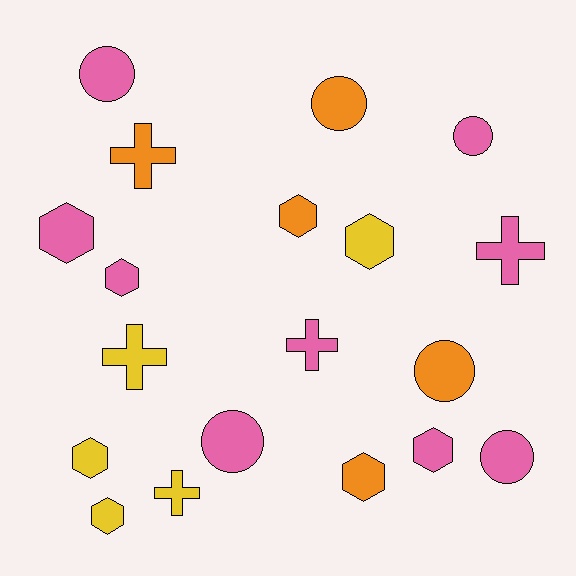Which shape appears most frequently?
Hexagon, with 8 objects.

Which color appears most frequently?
Pink, with 9 objects.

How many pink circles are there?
There are 4 pink circles.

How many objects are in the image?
There are 19 objects.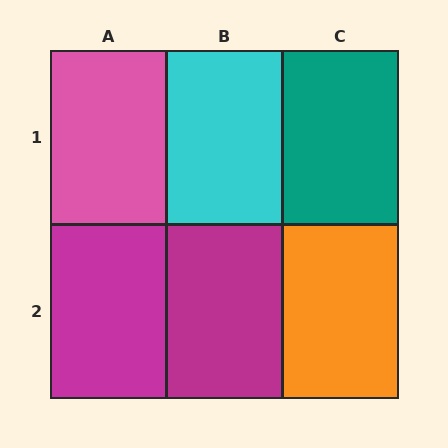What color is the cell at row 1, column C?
Teal.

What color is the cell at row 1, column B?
Cyan.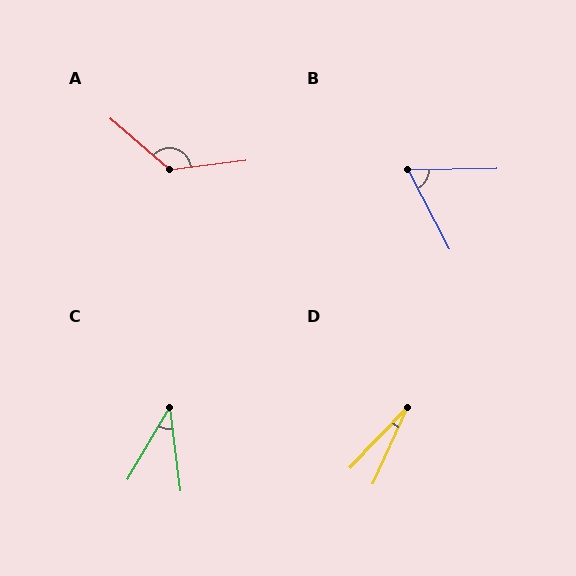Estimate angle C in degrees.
Approximately 37 degrees.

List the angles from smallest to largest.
D (19°), C (37°), B (64°), A (132°).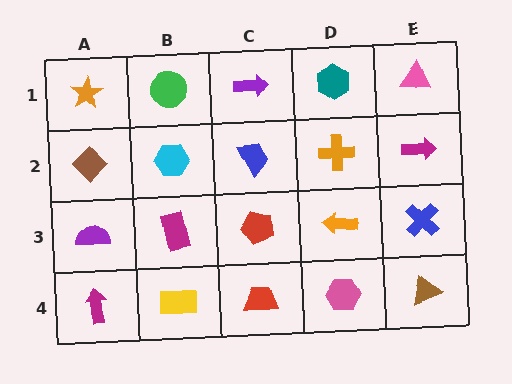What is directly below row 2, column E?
A blue cross.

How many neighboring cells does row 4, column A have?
2.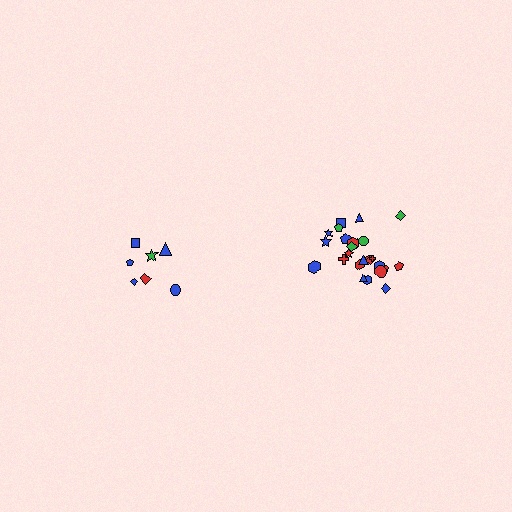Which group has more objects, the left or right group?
The right group.